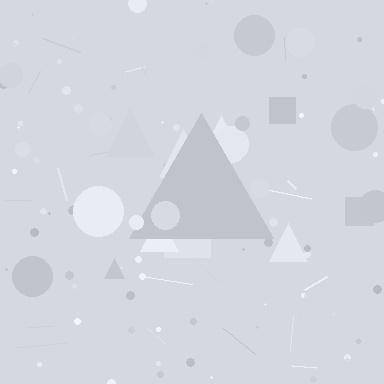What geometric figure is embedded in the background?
A triangle is embedded in the background.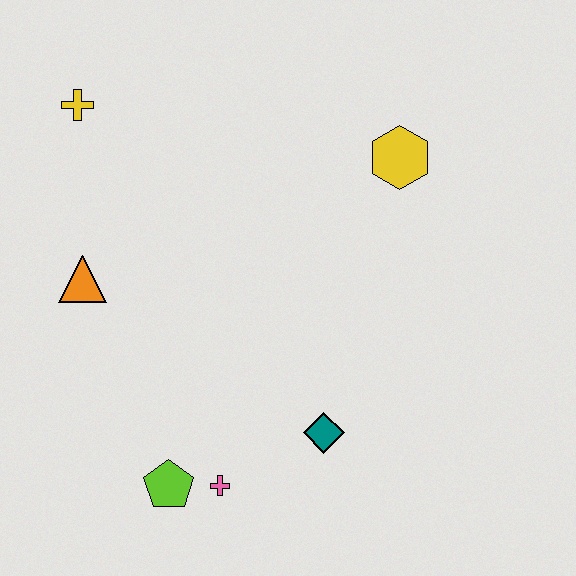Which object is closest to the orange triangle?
The yellow cross is closest to the orange triangle.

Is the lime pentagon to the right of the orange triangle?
Yes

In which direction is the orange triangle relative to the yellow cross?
The orange triangle is below the yellow cross.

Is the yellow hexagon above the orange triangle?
Yes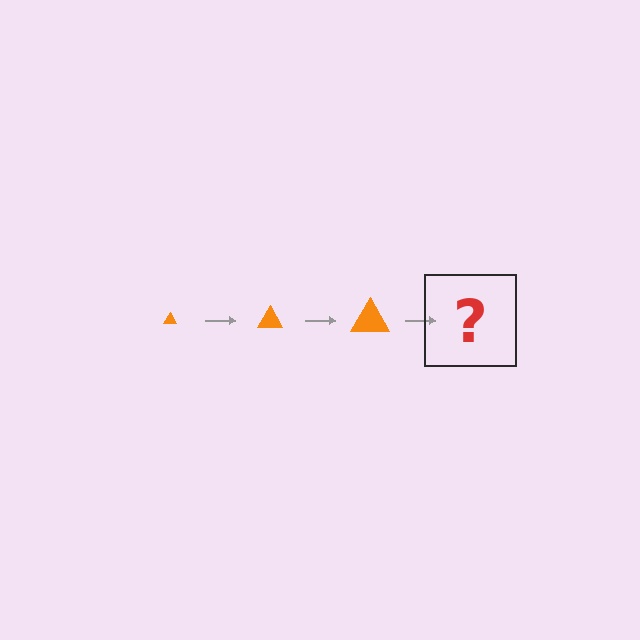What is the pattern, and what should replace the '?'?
The pattern is that the triangle gets progressively larger each step. The '?' should be an orange triangle, larger than the previous one.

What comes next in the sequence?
The next element should be an orange triangle, larger than the previous one.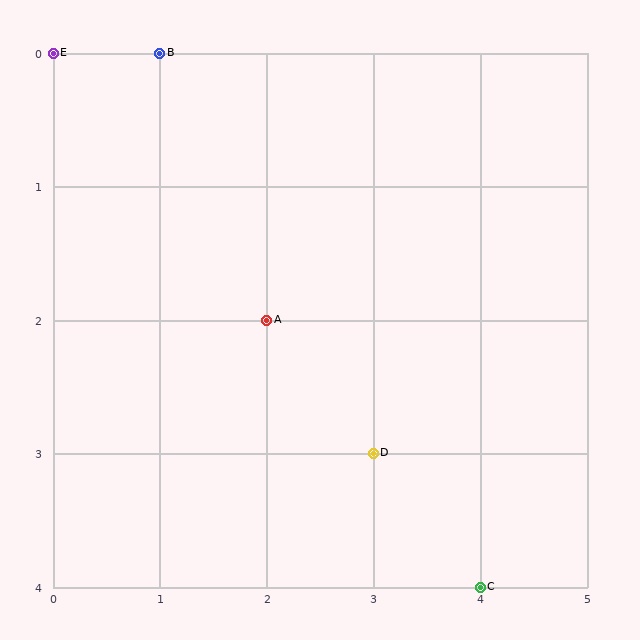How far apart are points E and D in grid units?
Points E and D are 3 columns and 3 rows apart (about 4.2 grid units diagonally).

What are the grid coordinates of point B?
Point B is at grid coordinates (1, 0).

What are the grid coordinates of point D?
Point D is at grid coordinates (3, 3).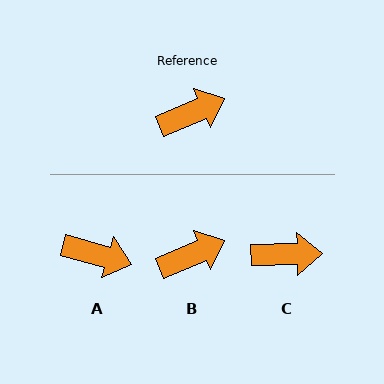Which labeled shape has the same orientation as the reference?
B.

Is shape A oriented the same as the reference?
No, it is off by about 39 degrees.